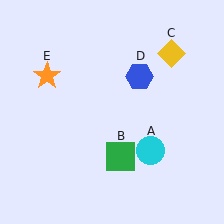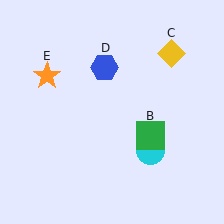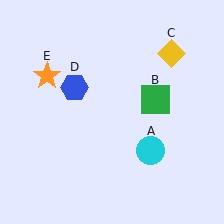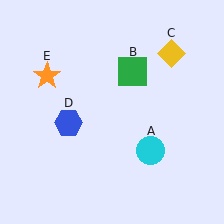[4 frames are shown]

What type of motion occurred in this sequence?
The green square (object B), blue hexagon (object D) rotated counterclockwise around the center of the scene.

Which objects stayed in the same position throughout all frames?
Cyan circle (object A) and yellow diamond (object C) and orange star (object E) remained stationary.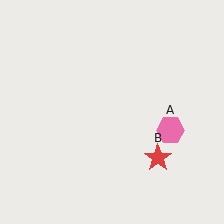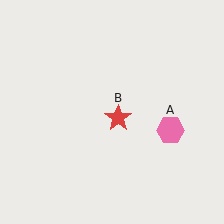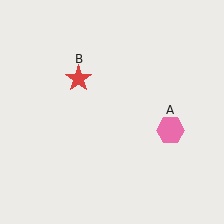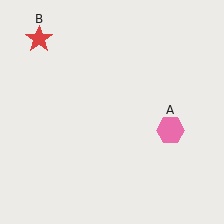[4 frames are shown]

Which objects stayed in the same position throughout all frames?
Pink hexagon (object A) remained stationary.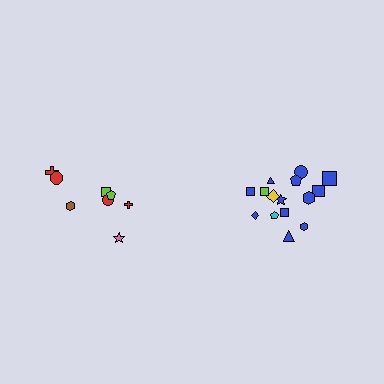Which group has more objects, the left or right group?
The right group.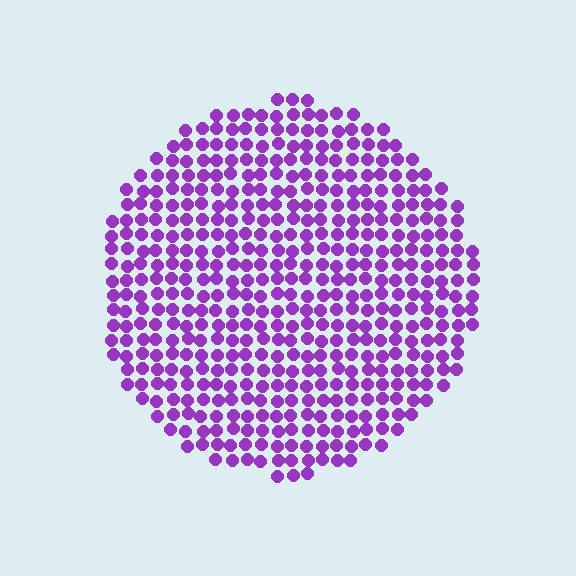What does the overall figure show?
The overall figure shows a circle.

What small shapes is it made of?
It is made of small circles.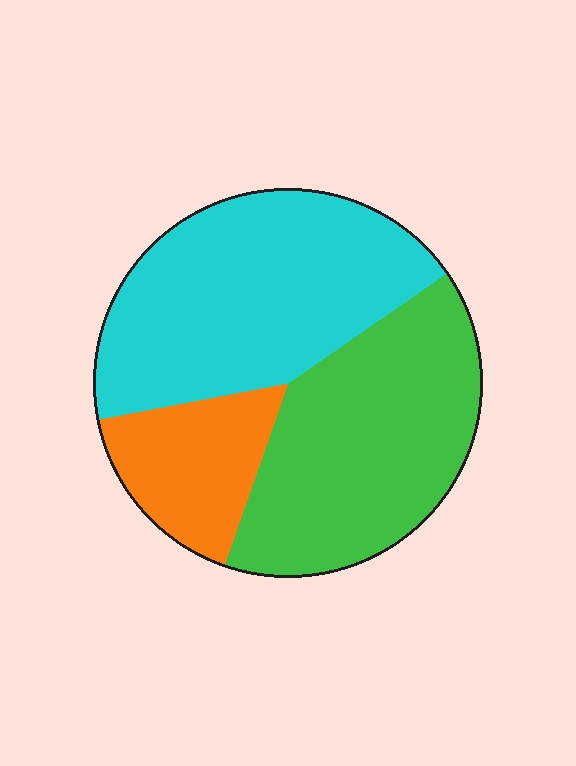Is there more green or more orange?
Green.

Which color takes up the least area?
Orange, at roughly 15%.